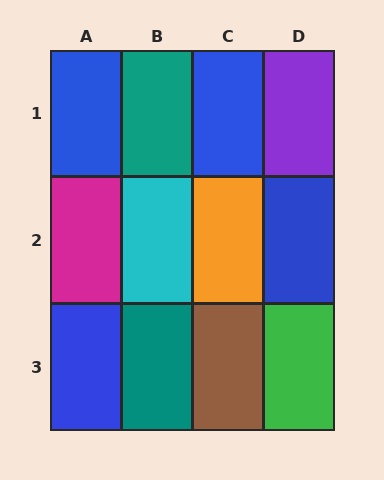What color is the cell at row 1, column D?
Purple.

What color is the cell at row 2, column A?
Magenta.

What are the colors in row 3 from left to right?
Blue, teal, brown, green.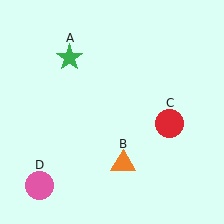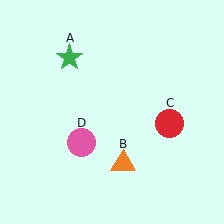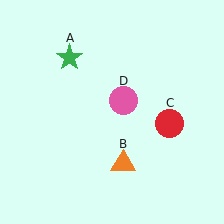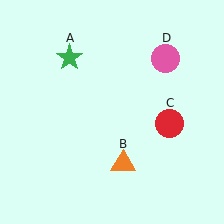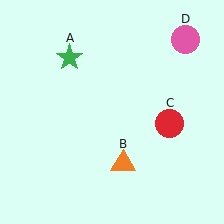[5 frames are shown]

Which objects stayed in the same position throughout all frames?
Green star (object A) and orange triangle (object B) and red circle (object C) remained stationary.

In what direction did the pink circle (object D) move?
The pink circle (object D) moved up and to the right.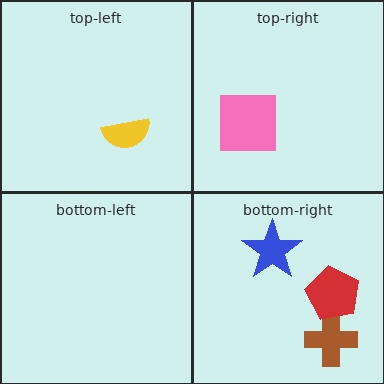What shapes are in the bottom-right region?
The brown cross, the blue star, the red pentagon.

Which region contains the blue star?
The bottom-right region.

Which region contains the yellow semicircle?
The top-left region.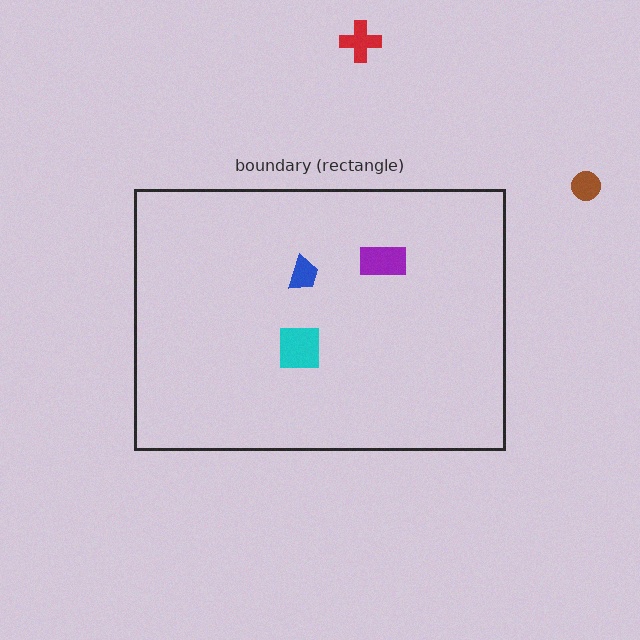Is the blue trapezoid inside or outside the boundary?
Inside.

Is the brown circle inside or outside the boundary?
Outside.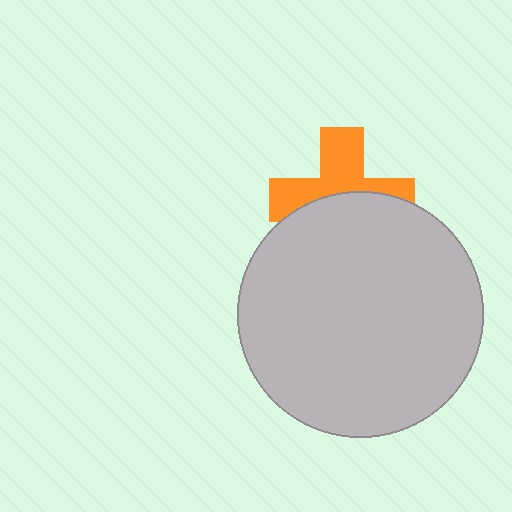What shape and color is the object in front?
The object in front is a light gray circle.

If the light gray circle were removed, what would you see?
You would see the complete orange cross.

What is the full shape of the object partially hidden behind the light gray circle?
The partially hidden object is an orange cross.